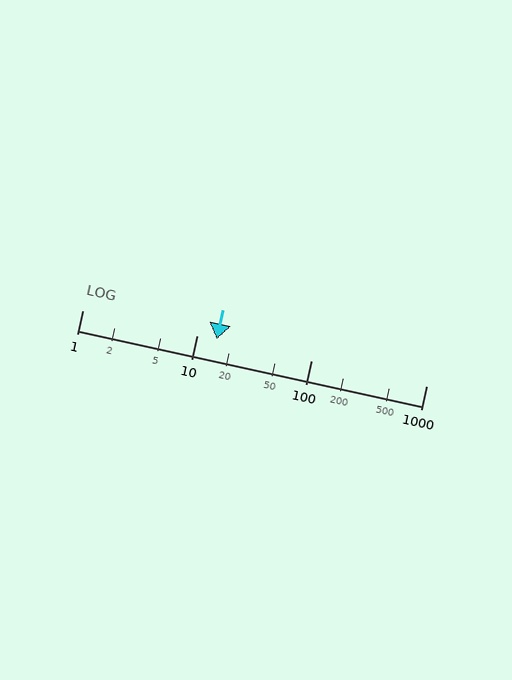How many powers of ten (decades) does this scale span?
The scale spans 3 decades, from 1 to 1000.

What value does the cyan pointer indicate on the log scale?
The pointer indicates approximately 15.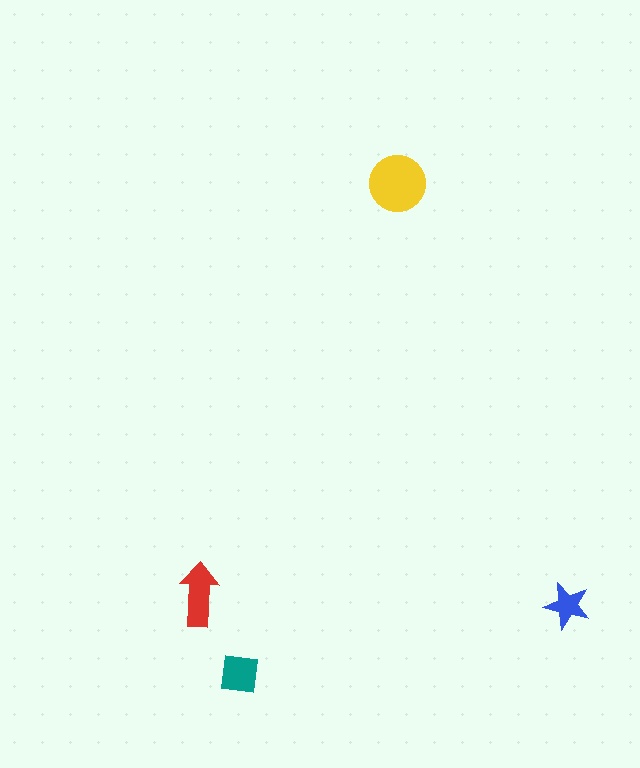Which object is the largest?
The yellow circle.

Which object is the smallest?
The blue star.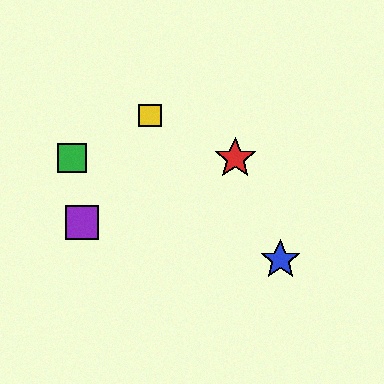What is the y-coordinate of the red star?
The red star is at y≈158.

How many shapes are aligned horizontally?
2 shapes (the red star, the green square) are aligned horizontally.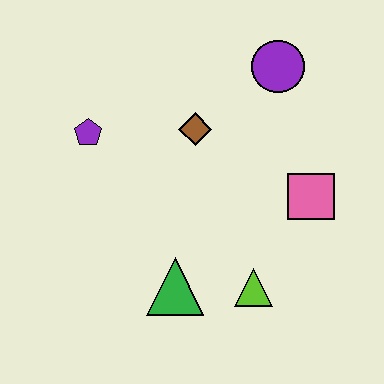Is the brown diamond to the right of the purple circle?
No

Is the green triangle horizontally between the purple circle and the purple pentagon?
Yes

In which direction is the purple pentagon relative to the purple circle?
The purple pentagon is to the left of the purple circle.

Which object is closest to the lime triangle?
The green triangle is closest to the lime triangle.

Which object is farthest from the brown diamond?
The lime triangle is farthest from the brown diamond.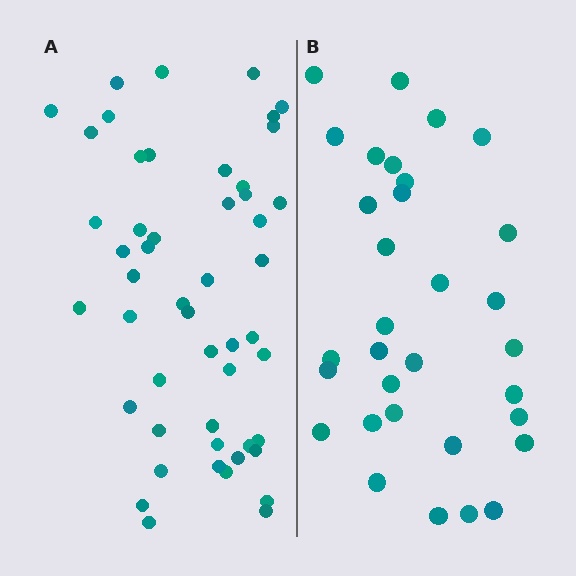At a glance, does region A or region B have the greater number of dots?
Region A (the left region) has more dots.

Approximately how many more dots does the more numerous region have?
Region A has approximately 20 more dots than region B.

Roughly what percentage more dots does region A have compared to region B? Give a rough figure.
About 55% more.